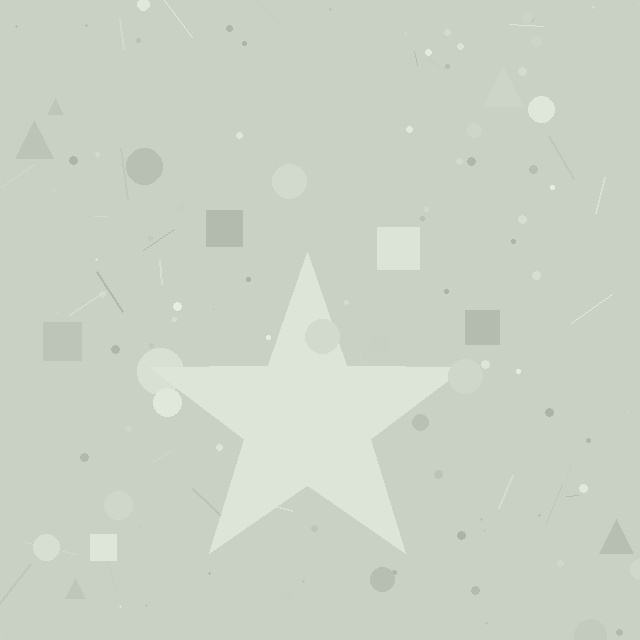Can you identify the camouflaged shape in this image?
The camouflaged shape is a star.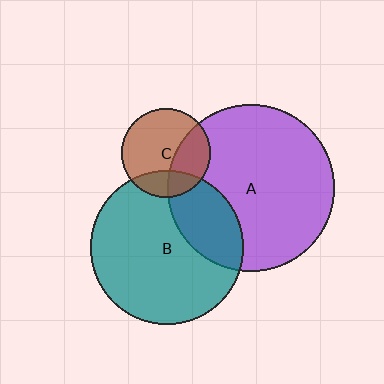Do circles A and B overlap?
Yes.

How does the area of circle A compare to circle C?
Approximately 3.5 times.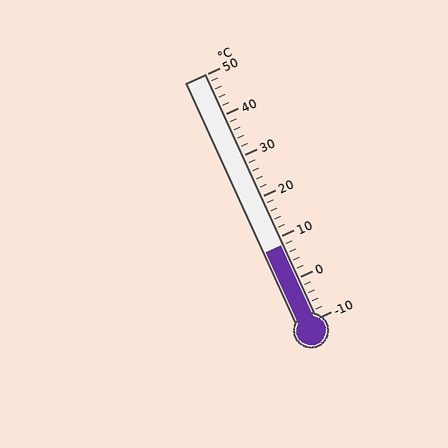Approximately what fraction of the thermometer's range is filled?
The thermometer is filled to approximately 30% of its range.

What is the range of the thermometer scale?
The thermometer scale ranges from -10°C to 50°C.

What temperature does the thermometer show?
The thermometer shows approximately 8°C.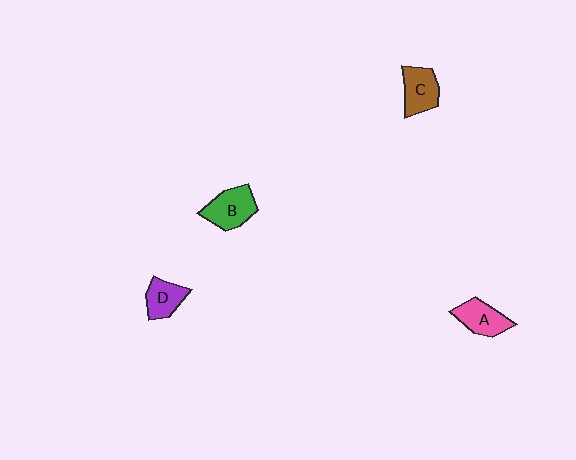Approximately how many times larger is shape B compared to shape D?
Approximately 1.4 times.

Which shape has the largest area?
Shape B (green).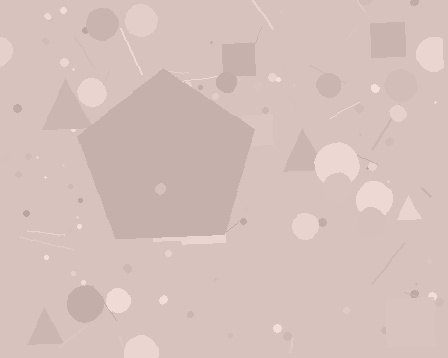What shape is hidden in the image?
A pentagon is hidden in the image.